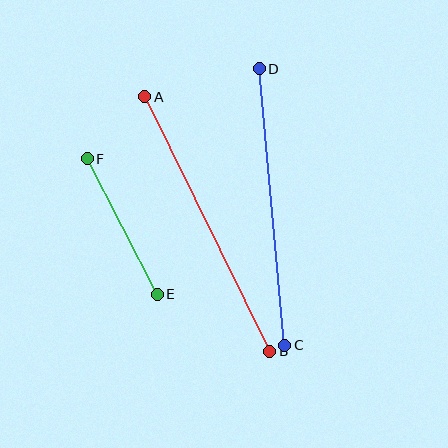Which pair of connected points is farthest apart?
Points A and B are farthest apart.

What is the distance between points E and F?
The distance is approximately 153 pixels.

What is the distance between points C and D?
The distance is approximately 278 pixels.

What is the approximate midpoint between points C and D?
The midpoint is at approximately (272, 207) pixels.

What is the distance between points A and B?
The distance is approximately 284 pixels.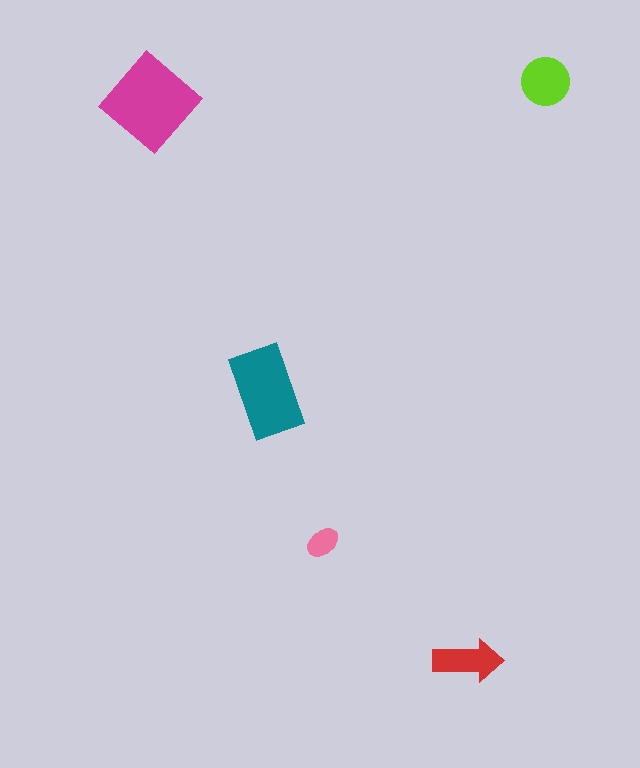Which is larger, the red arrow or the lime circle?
The lime circle.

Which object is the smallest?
The pink ellipse.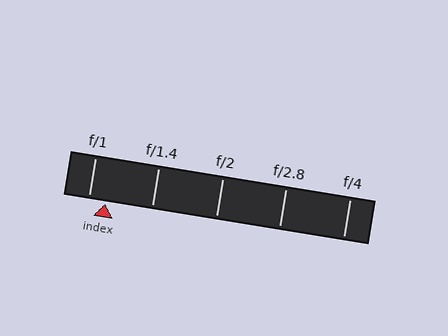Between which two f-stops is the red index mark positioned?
The index mark is between f/1 and f/1.4.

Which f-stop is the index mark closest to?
The index mark is closest to f/1.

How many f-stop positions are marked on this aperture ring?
There are 5 f-stop positions marked.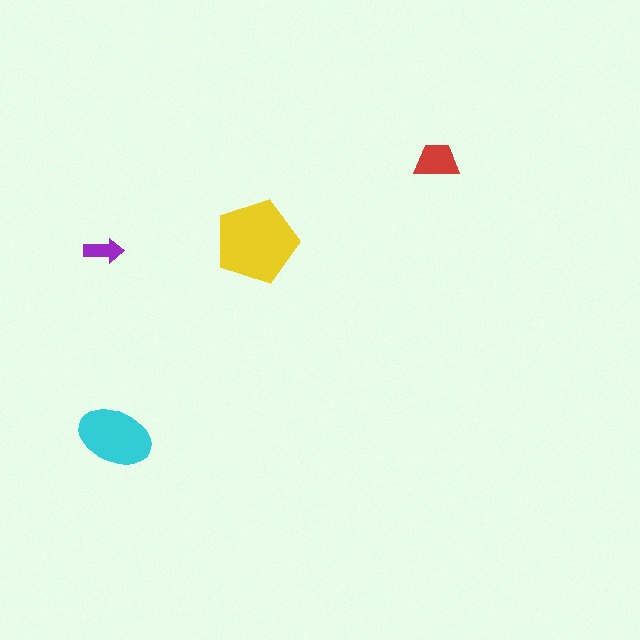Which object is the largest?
The yellow pentagon.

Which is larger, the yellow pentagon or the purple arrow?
The yellow pentagon.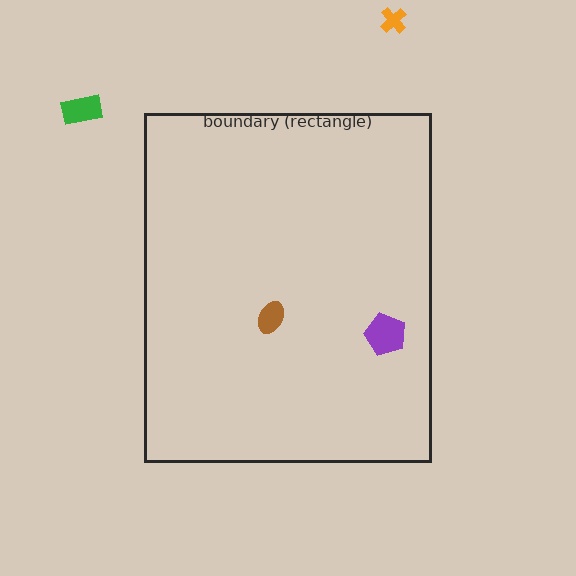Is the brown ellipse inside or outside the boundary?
Inside.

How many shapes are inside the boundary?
2 inside, 2 outside.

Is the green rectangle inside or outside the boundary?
Outside.